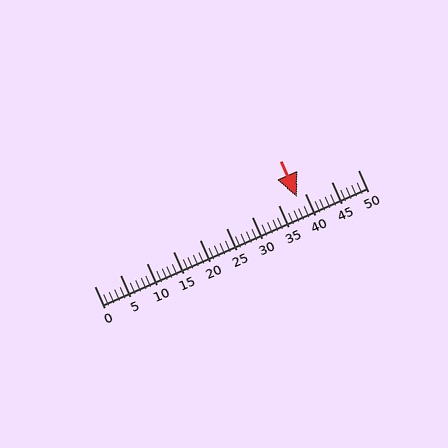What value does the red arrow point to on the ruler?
The red arrow points to approximately 38.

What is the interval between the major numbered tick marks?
The major tick marks are spaced 5 units apart.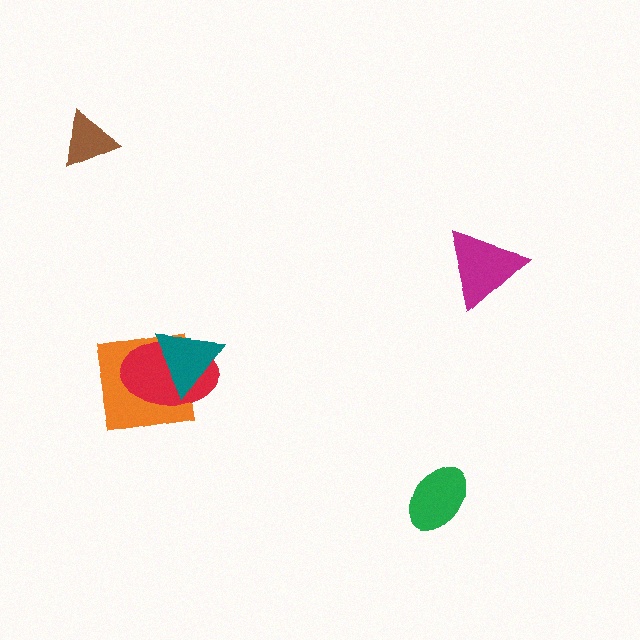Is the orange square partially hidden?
Yes, it is partially covered by another shape.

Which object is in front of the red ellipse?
The teal triangle is in front of the red ellipse.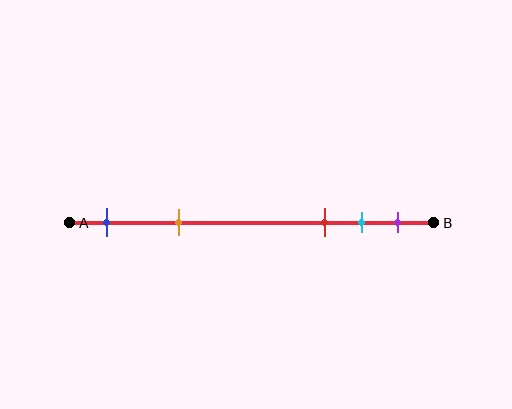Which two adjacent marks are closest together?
The cyan and purple marks are the closest adjacent pair.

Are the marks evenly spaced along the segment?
No, the marks are not evenly spaced.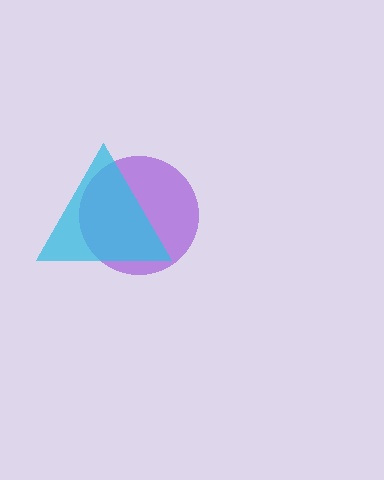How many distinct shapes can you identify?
There are 2 distinct shapes: a purple circle, a cyan triangle.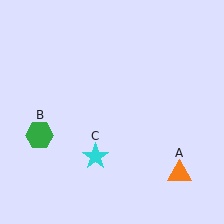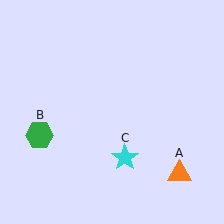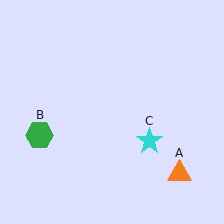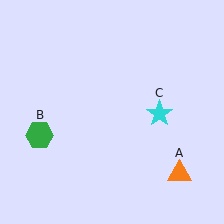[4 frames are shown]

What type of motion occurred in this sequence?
The cyan star (object C) rotated counterclockwise around the center of the scene.